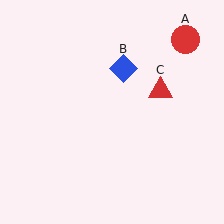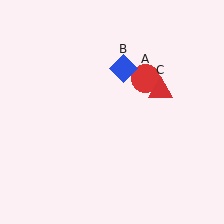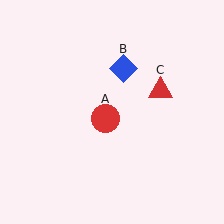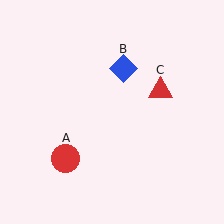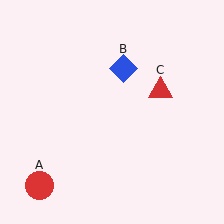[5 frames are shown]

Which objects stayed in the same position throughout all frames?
Blue diamond (object B) and red triangle (object C) remained stationary.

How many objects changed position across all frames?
1 object changed position: red circle (object A).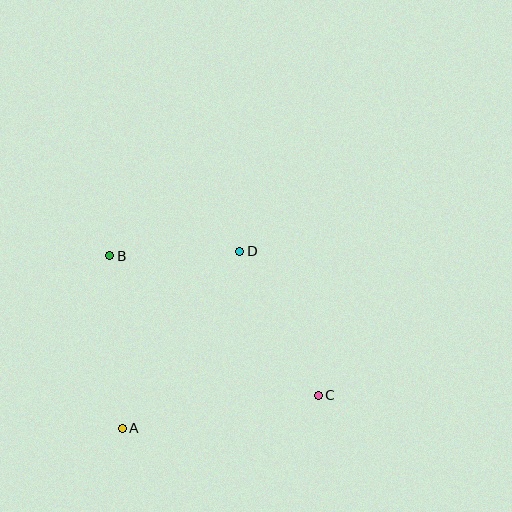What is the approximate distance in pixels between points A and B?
The distance between A and B is approximately 173 pixels.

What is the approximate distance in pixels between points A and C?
The distance between A and C is approximately 199 pixels.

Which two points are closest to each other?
Points B and D are closest to each other.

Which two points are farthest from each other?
Points B and C are farthest from each other.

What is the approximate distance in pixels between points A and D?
The distance between A and D is approximately 212 pixels.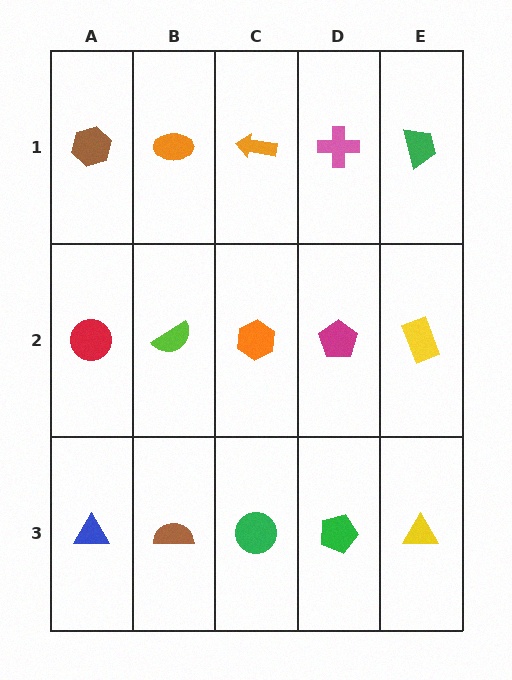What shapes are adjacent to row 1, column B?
A lime semicircle (row 2, column B), a brown hexagon (row 1, column A), an orange arrow (row 1, column C).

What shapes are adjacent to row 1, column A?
A red circle (row 2, column A), an orange ellipse (row 1, column B).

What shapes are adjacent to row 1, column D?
A magenta pentagon (row 2, column D), an orange arrow (row 1, column C), a green trapezoid (row 1, column E).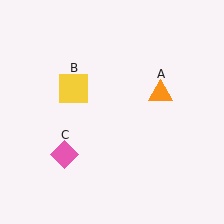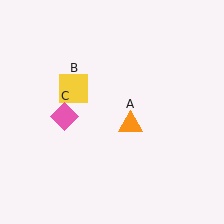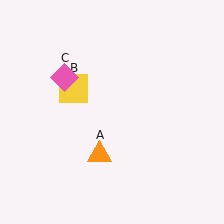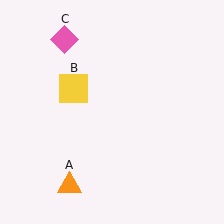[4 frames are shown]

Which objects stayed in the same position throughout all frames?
Yellow square (object B) remained stationary.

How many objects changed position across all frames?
2 objects changed position: orange triangle (object A), pink diamond (object C).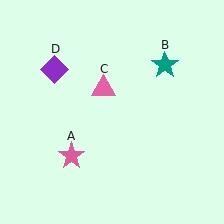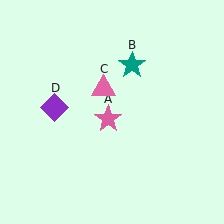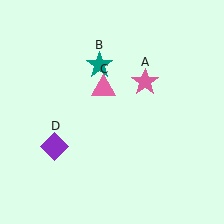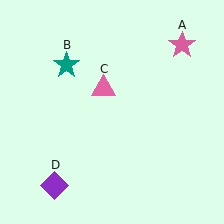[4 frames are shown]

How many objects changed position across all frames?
3 objects changed position: pink star (object A), teal star (object B), purple diamond (object D).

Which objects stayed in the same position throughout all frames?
Pink triangle (object C) remained stationary.